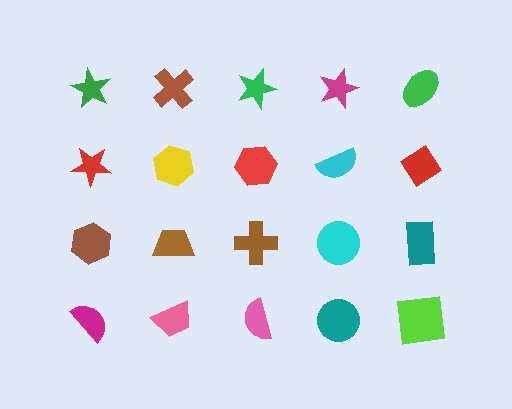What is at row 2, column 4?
A cyan semicircle.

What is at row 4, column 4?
A teal circle.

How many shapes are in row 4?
5 shapes.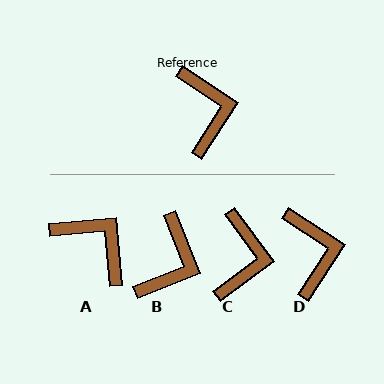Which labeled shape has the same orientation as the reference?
D.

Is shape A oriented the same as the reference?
No, it is off by about 38 degrees.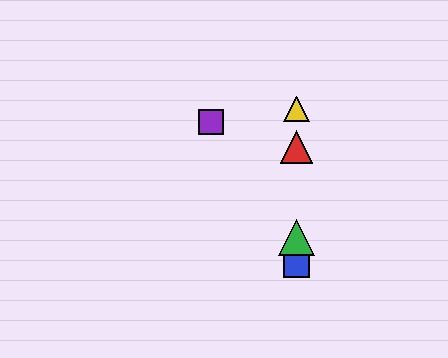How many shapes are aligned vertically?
4 shapes (the red triangle, the blue square, the green triangle, the yellow triangle) are aligned vertically.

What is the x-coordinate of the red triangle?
The red triangle is at x≈297.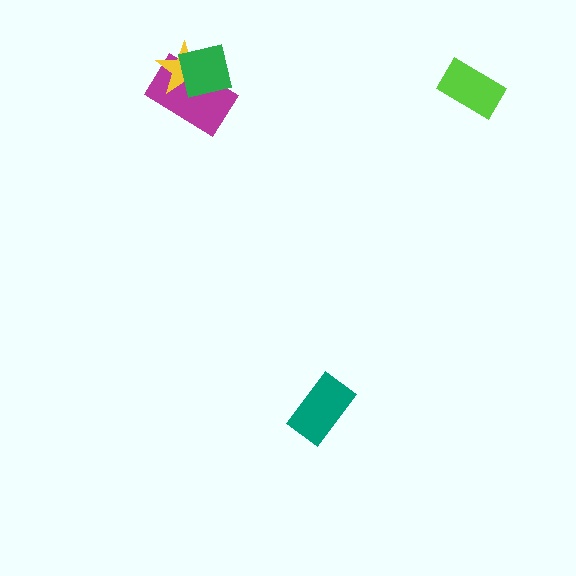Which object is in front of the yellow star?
The green square is in front of the yellow star.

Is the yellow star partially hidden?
Yes, it is partially covered by another shape.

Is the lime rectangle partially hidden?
No, no other shape covers it.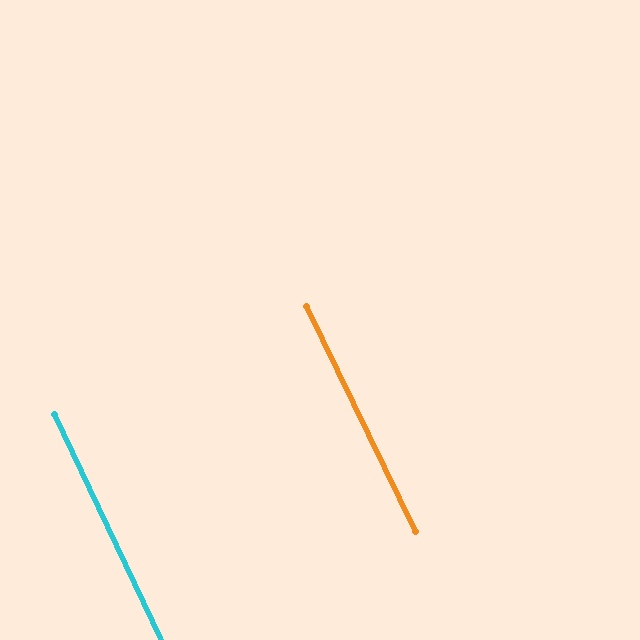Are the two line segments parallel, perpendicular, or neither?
Parallel — their directions differ by only 0.7°.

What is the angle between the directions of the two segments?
Approximately 1 degree.